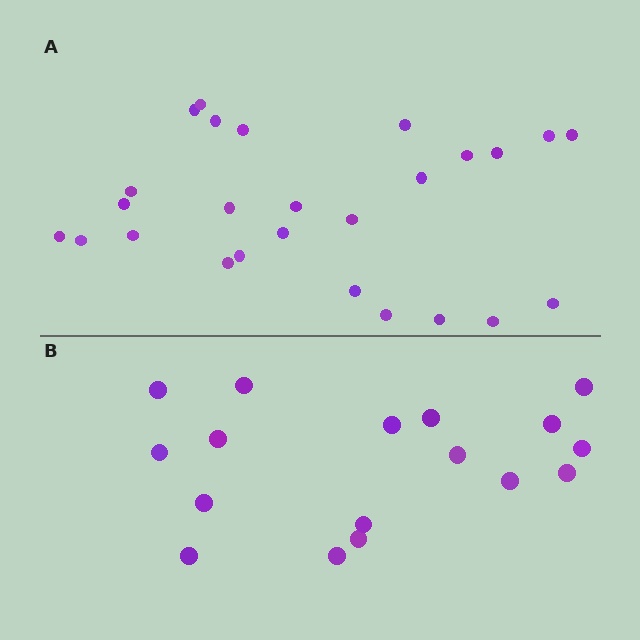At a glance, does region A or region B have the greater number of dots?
Region A (the top region) has more dots.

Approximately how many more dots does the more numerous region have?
Region A has roughly 8 or so more dots than region B.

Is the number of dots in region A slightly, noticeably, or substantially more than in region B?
Region A has substantially more. The ratio is roughly 1.5 to 1.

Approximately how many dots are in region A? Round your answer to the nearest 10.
About 30 dots. (The exact count is 26, which rounds to 30.)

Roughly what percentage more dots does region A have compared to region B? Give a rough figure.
About 55% more.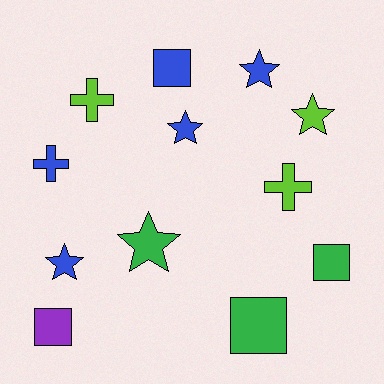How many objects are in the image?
There are 12 objects.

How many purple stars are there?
There are no purple stars.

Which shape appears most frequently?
Star, with 5 objects.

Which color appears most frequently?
Blue, with 5 objects.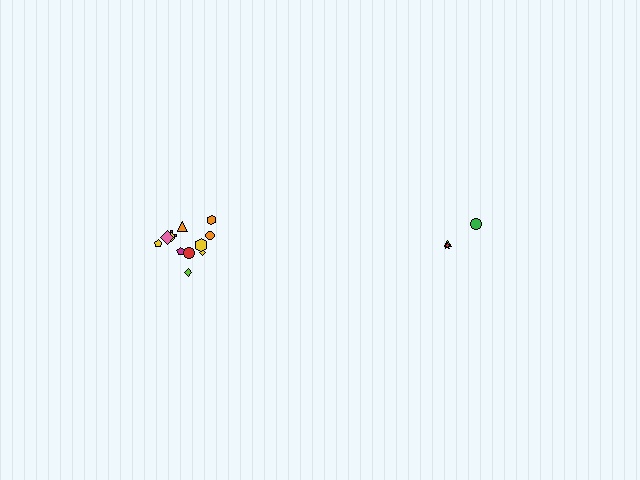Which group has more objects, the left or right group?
The left group.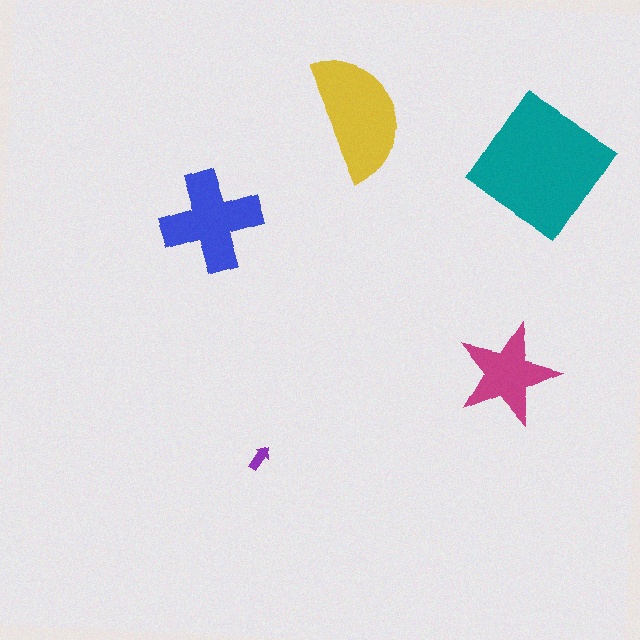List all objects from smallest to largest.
The purple arrow, the magenta star, the blue cross, the yellow semicircle, the teal diamond.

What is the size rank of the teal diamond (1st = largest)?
1st.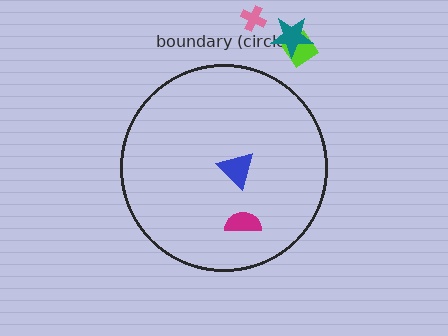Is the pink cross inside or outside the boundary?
Outside.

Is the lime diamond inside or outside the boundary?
Outside.